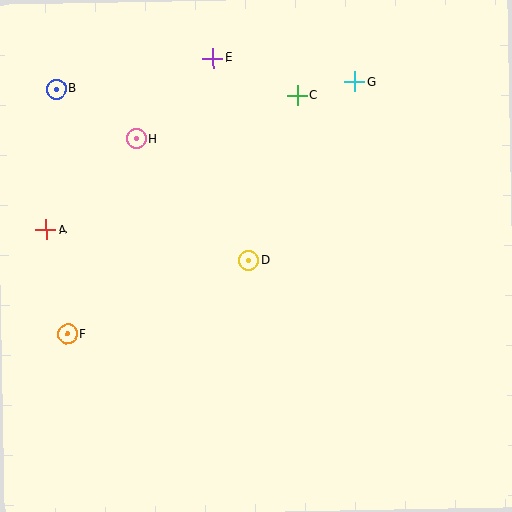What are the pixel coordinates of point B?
Point B is at (56, 89).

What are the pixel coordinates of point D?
Point D is at (249, 260).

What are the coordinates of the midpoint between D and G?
The midpoint between D and G is at (301, 171).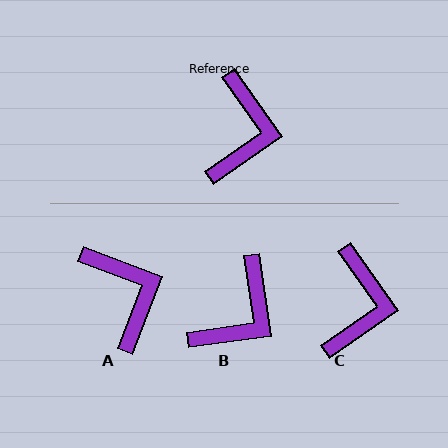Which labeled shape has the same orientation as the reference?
C.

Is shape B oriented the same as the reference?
No, it is off by about 27 degrees.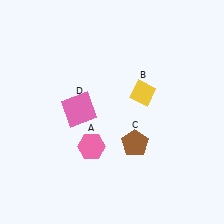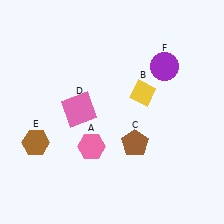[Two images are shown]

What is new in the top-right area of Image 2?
A purple circle (F) was added in the top-right area of Image 2.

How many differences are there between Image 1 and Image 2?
There are 2 differences between the two images.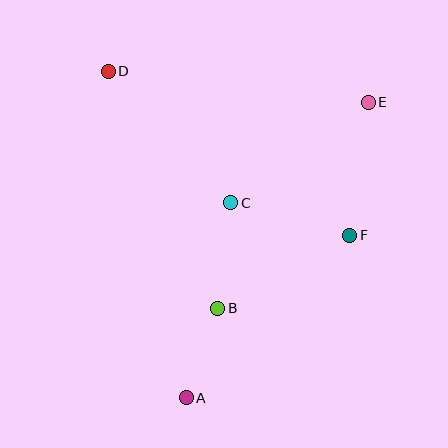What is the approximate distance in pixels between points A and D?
The distance between A and D is approximately 336 pixels.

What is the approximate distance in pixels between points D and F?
The distance between D and F is approximately 292 pixels.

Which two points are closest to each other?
Points A and B are closest to each other.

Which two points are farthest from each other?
Points A and E are farthest from each other.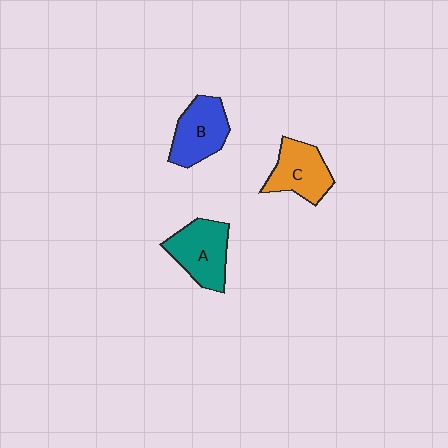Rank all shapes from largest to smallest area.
From largest to smallest: A (teal), B (blue), C (orange).